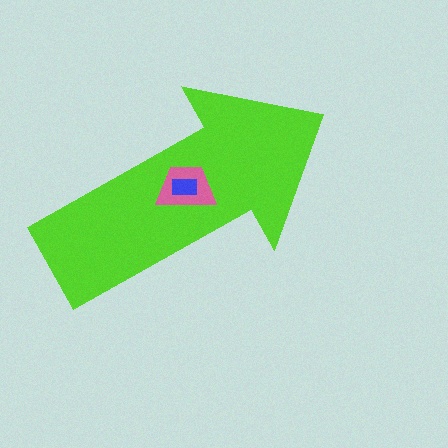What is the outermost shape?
The lime arrow.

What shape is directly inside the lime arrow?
The pink trapezoid.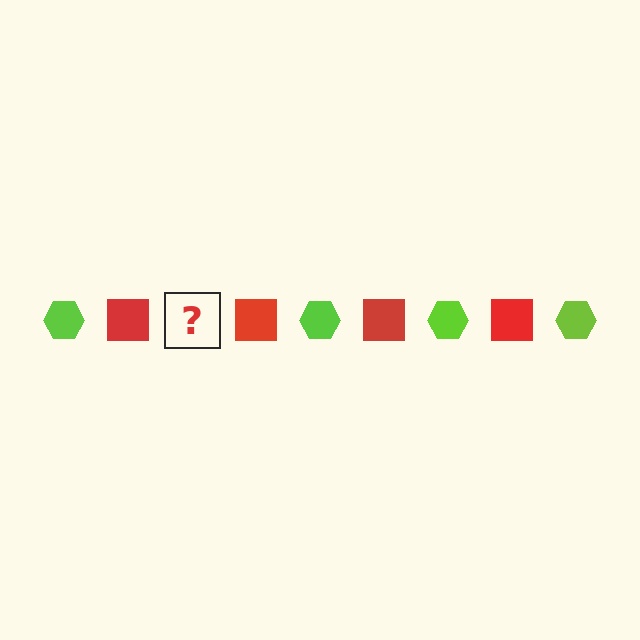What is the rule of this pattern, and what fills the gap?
The rule is that the pattern alternates between lime hexagon and red square. The gap should be filled with a lime hexagon.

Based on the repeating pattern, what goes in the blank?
The blank should be a lime hexagon.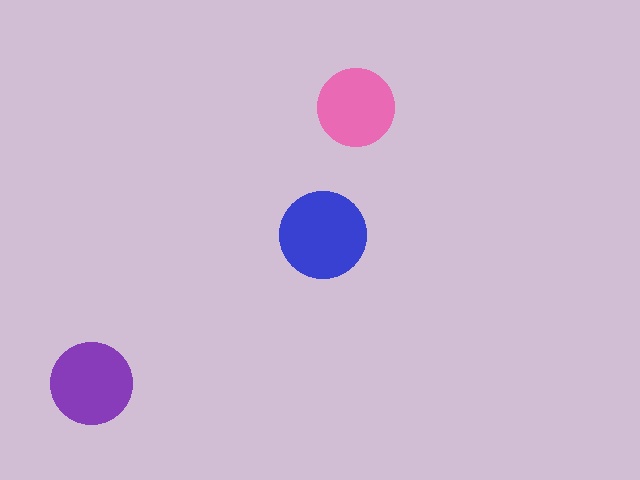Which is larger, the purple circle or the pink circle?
The purple one.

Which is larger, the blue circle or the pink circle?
The blue one.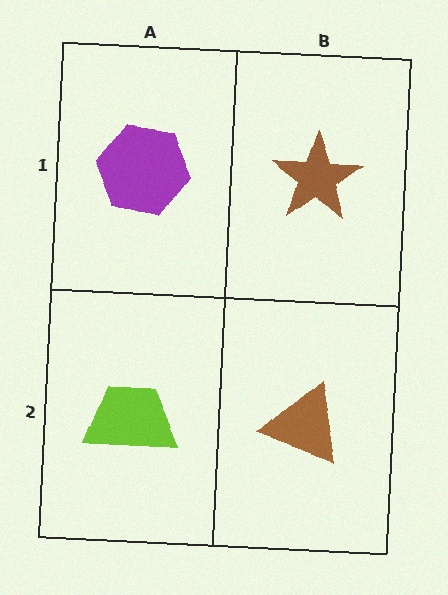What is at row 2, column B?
A brown triangle.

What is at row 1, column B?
A brown star.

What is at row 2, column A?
A lime trapezoid.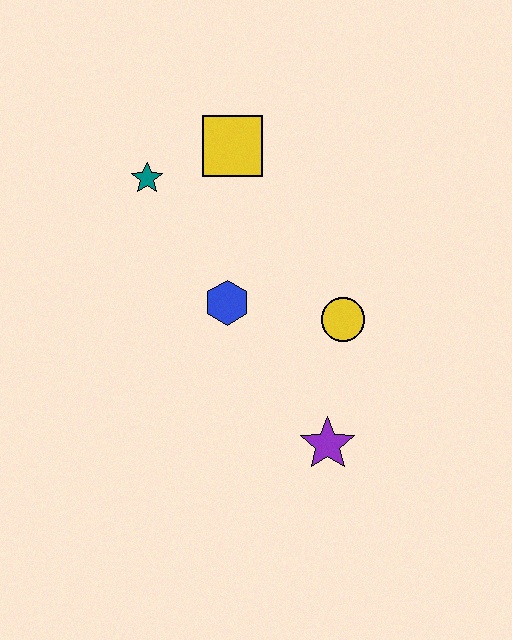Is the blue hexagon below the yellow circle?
No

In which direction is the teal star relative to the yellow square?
The teal star is to the left of the yellow square.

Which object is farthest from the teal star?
The purple star is farthest from the teal star.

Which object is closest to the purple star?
The yellow circle is closest to the purple star.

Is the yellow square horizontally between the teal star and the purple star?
Yes